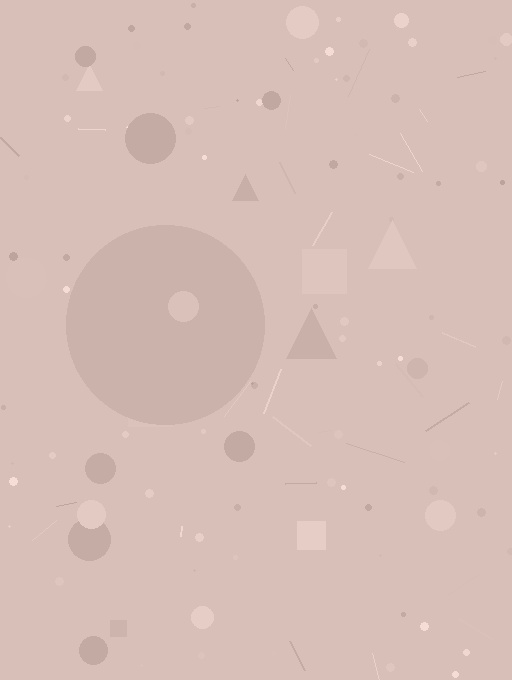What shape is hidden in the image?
A circle is hidden in the image.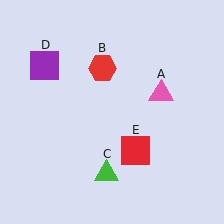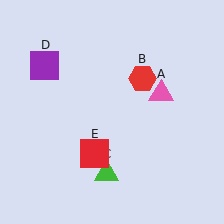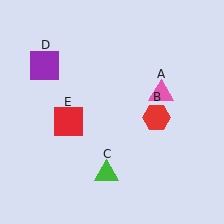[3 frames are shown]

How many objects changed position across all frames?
2 objects changed position: red hexagon (object B), red square (object E).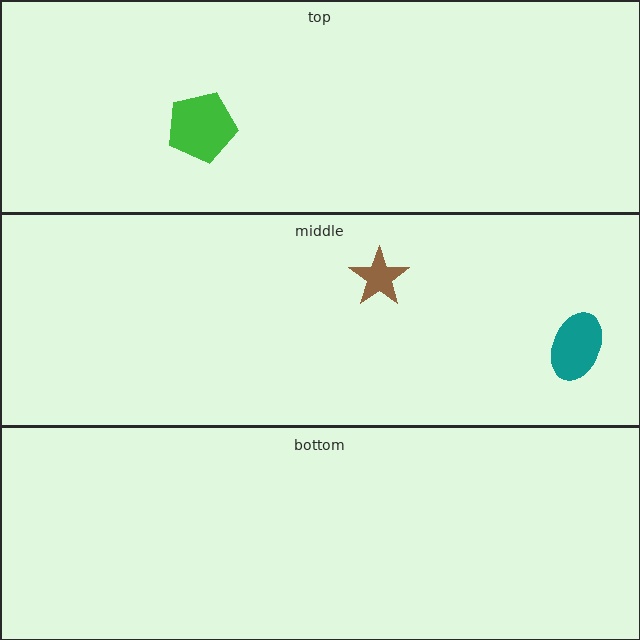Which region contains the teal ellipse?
The middle region.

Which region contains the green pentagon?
The top region.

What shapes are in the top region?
The green pentagon.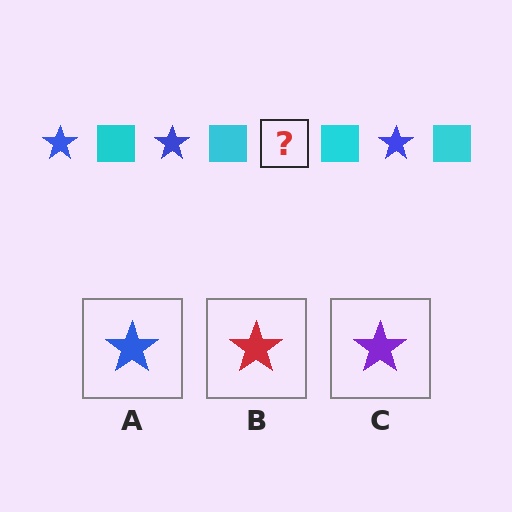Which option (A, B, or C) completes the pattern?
A.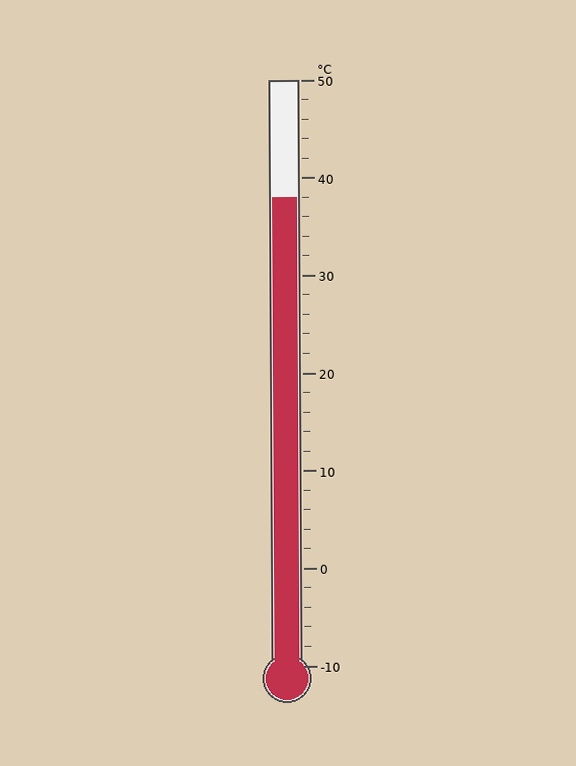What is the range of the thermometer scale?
The thermometer scale ranges from -10°C to 50°C.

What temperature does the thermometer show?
The thermometer shows approximately 38°C.